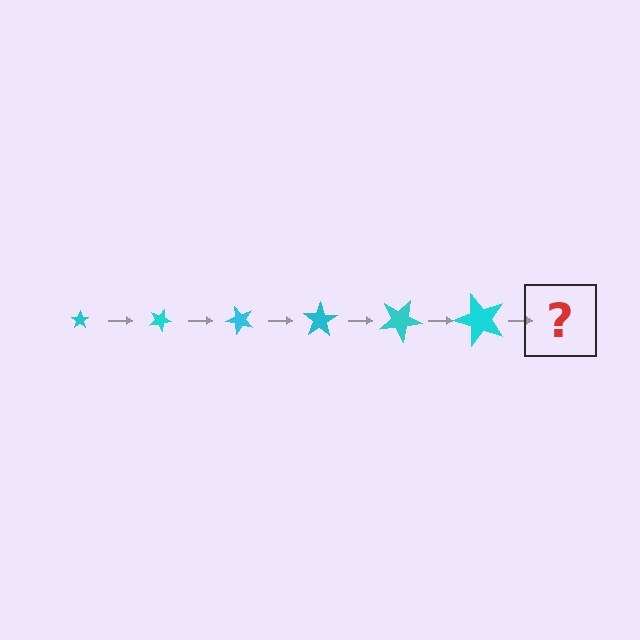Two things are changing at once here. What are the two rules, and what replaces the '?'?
The two rules are that the star grows larger each step and it rotates 25 degrees each step. The '?' should be a star, larger than the previous one and rotated 150 degrees from the start.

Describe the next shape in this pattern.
It should be a star, larger than the previous one and rotated 150 degrees from the start.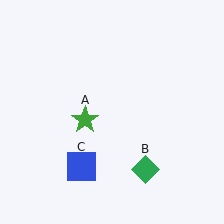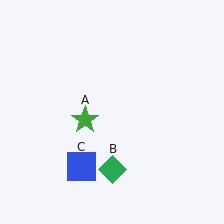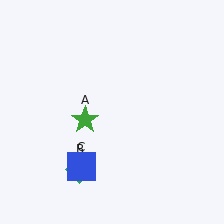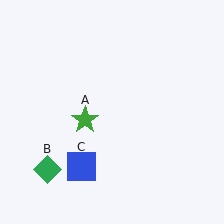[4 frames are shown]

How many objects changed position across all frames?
1 object changed position: green diamond (object B).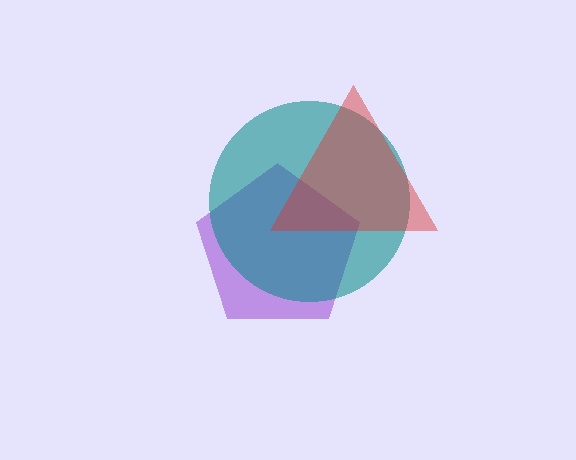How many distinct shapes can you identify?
There are 3 distinct shapes: a purple pentagon, a teal circle, a red triangle.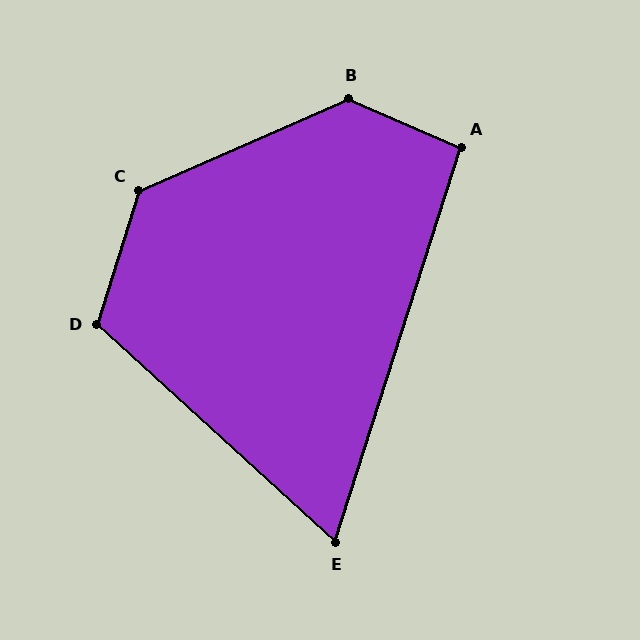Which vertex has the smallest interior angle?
E, at approximately 65 degrees.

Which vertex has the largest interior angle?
B, at approximately 133 degrees.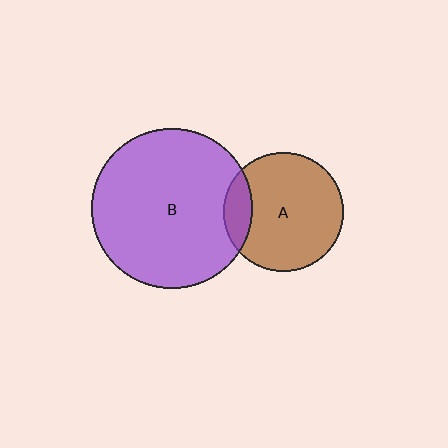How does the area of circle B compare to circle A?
Approximately 1.8 times.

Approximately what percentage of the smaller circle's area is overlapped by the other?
Approximately 15%.